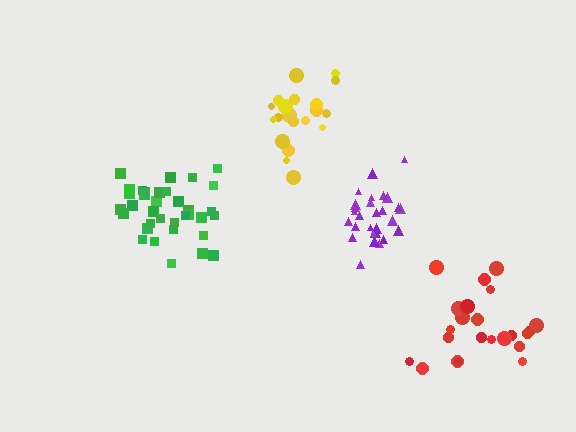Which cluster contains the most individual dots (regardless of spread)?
Green (35).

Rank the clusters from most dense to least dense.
purple, green, yellow, red.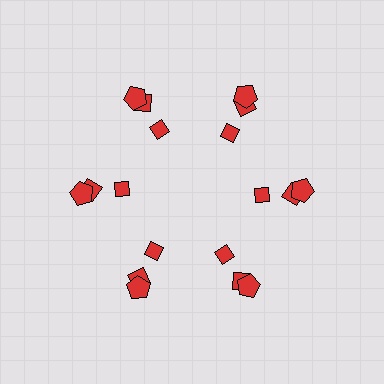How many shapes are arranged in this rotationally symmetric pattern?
There are 18 shapes, arranged in 6 groups of 3.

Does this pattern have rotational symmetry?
Yes, this pattern has 6-fold rotational symmetry. It looks the same after rotating 60 degrees around the center.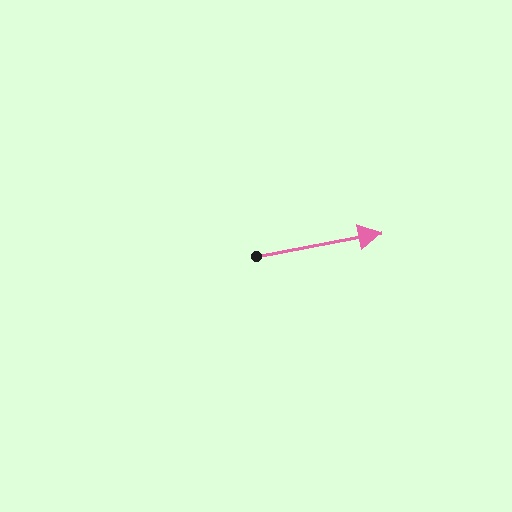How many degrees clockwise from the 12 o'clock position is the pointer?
Approximately 79 degrees.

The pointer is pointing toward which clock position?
Roughly 3 o'clock.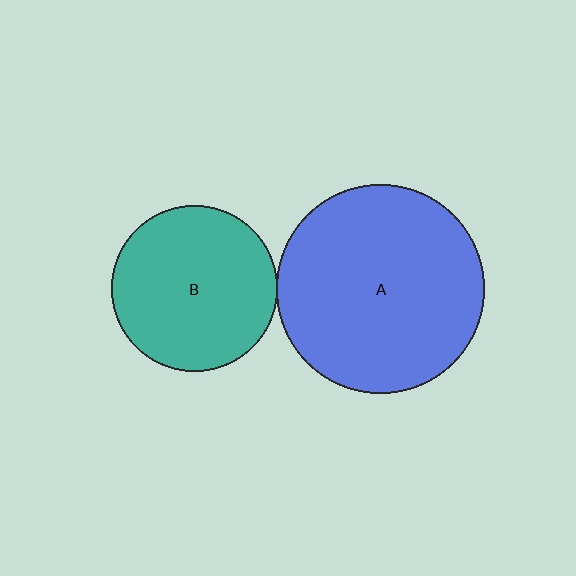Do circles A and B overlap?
Yes.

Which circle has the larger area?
Circle A (blue).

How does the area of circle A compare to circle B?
Approximately 1.6 times.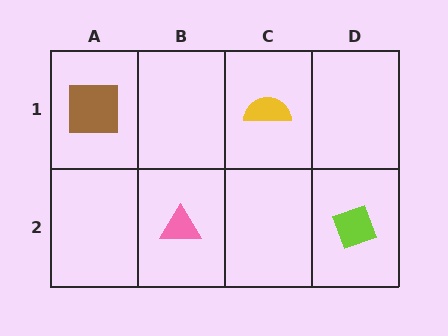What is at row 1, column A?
A brown square.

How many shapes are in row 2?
2 shapes.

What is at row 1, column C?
A yellow semicircle.